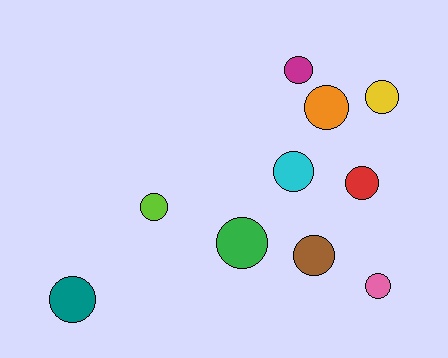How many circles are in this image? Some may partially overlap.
There are 10 circles.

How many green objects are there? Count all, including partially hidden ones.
There is 1 green object.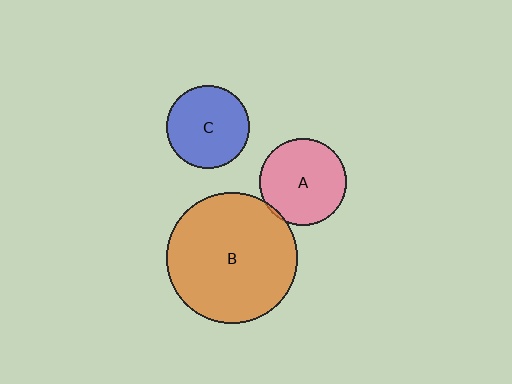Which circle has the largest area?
Circle B (orange).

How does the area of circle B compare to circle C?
Approximately 2.5 times.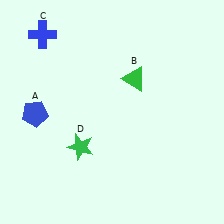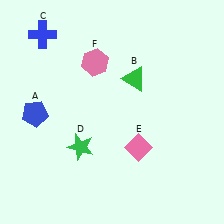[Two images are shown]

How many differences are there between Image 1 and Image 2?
There are 2 differences between the two images.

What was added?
A pink diamond (E), a pink hexagon (F) were added in Image 2.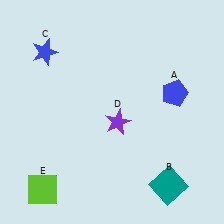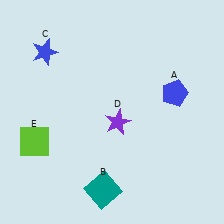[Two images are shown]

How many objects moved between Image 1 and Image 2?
2 objects moved between the two images.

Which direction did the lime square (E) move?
The lime square (E) moved up.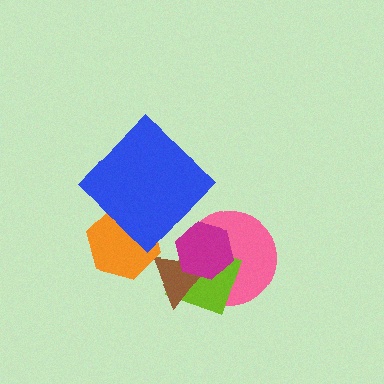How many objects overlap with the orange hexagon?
1 object overlaps with the orange hexagon.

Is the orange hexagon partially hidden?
Yes, it is partially covered by another shape.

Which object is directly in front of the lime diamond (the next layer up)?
The brown triangle is directly in front of the lime diamond.